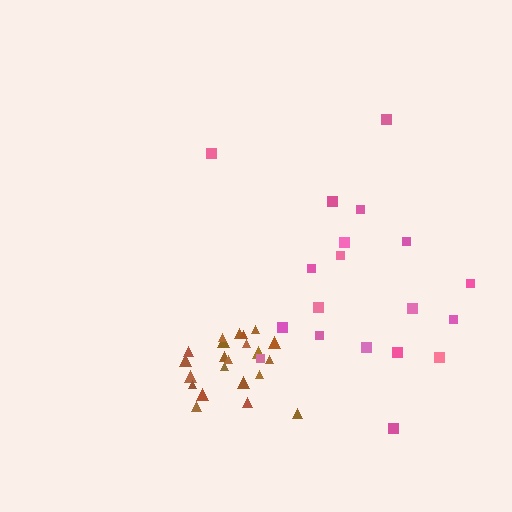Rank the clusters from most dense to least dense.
brown, pink.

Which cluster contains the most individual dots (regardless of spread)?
Brown (22).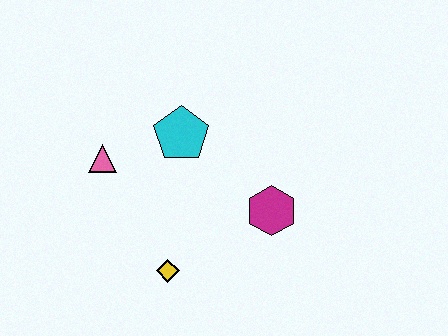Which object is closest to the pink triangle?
The cyan pentagon is closest to the pink triangle.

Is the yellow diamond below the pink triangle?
Yes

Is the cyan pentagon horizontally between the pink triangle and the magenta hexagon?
Yes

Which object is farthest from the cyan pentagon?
The yellow diamond is farthest from the cyan pentagon.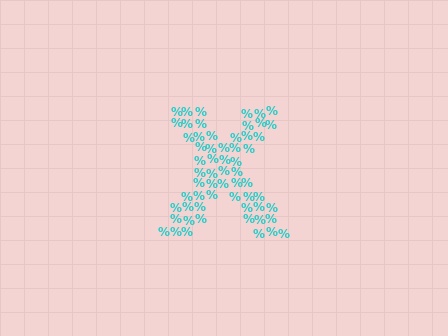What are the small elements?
The small elements are percent signs.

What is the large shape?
The large shape is the letter X.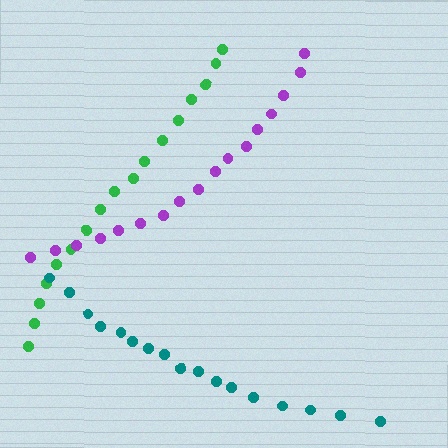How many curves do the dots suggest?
There are 3 distinct paths.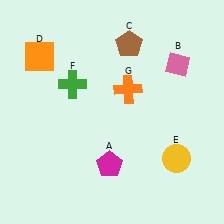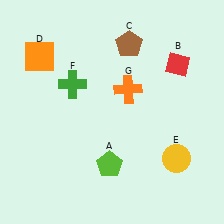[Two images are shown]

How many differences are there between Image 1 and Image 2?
There are 2 differences between the two images.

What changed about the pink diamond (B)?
In Image 1, B is pink. In Image 2, it changed to red.